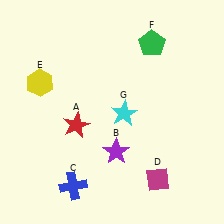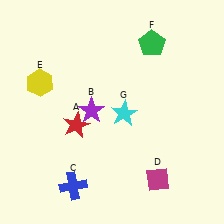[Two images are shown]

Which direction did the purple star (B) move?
The purple star (B) moved up.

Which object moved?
The purple star (B) moved up.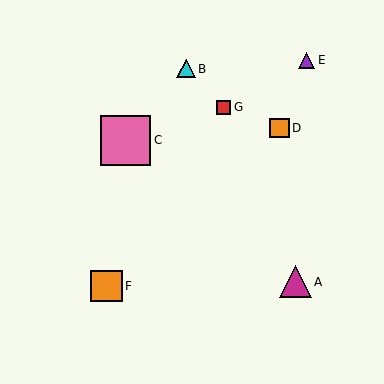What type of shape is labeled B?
Shape B is a cyan triangle.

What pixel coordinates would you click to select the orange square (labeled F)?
Click at (107, 286) to select the orange square F.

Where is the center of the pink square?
The center of the pink square is at (125, 140).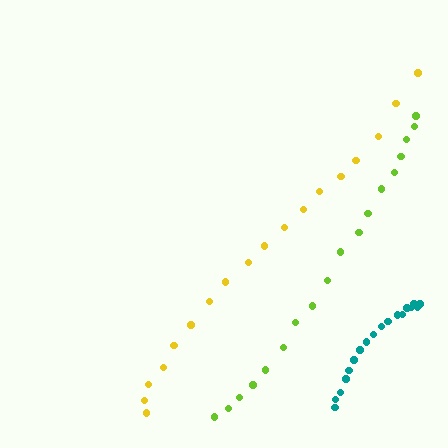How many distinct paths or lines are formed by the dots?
There are 3 distinct paths.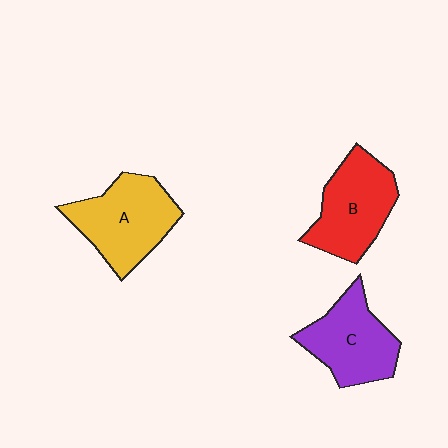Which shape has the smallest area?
Shape C (purple).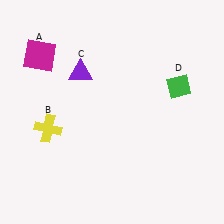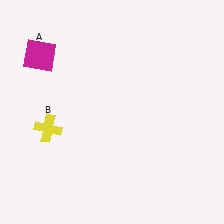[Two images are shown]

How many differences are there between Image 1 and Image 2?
There are 2 differences between the two images.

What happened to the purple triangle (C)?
The purple triangle (C) was removed in Image 2. It was in the top-left area of Image 1.